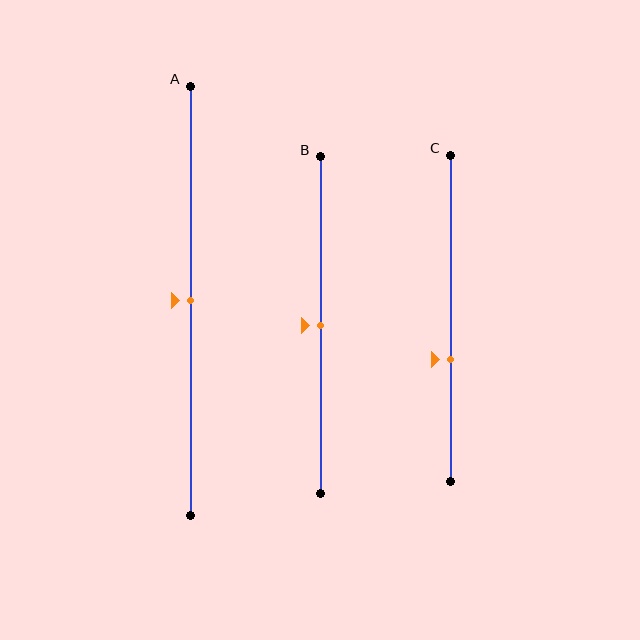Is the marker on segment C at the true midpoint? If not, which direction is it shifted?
No, the marker on segment C is shifted downward by about 12% of the segment length.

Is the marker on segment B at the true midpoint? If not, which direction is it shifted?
Yes, the marker on segment B is at the true midpoint.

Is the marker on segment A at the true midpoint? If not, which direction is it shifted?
Yes, the marker on segment A is at the true midpoint.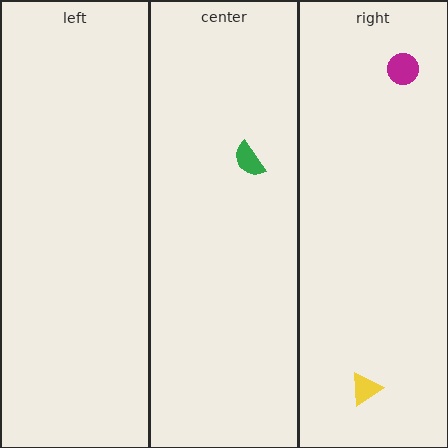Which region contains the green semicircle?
The center region.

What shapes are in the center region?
The green semicircle.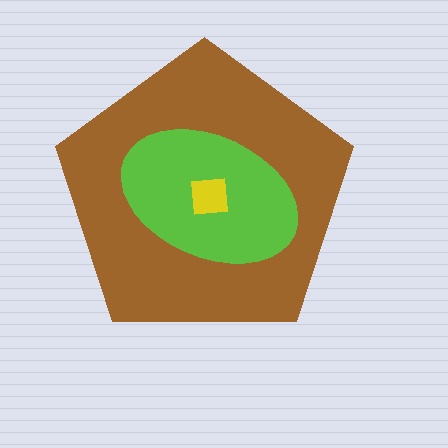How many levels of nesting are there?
3.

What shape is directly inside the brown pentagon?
The lime ellipse.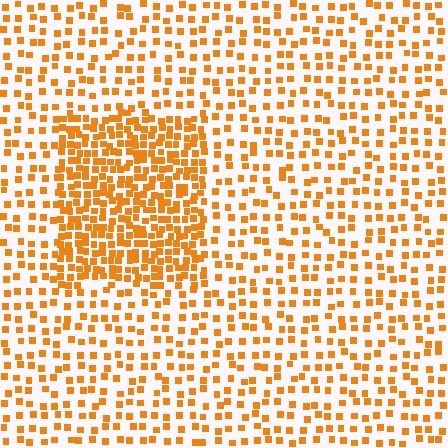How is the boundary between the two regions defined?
The boundary is defined by a change in element density (approximately 2.3x ratio). All elements are the same color, size, and shape.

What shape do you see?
I see a rectangle.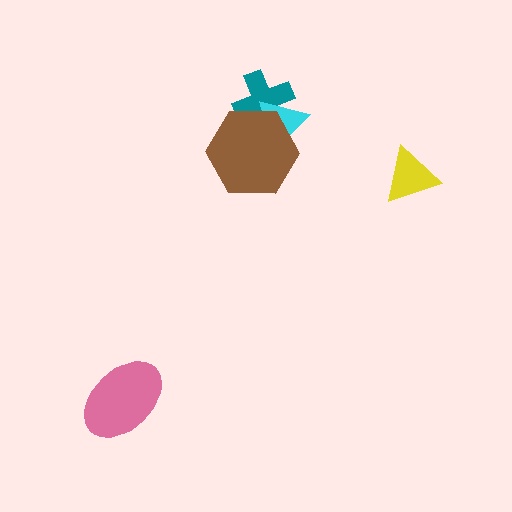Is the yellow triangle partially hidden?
No, no other shape covers it.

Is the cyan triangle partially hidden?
Yes, it is partially covered by another shape.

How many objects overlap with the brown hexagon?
2 objects overlap with the brown hexagon.